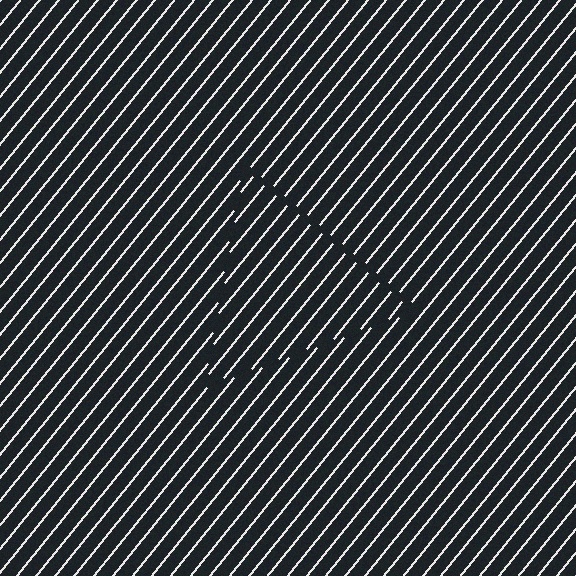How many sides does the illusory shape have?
3 sides — the line-ends trace a triangle.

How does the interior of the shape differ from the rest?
The interior of the shape contains the same grating, shifted by half a period — the contour is defined by the phase discontinuity where line-ends from the inner and outer gratings abut.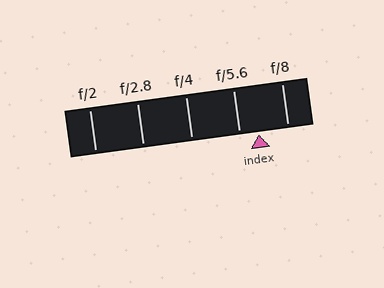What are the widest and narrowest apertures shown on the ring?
The widest aperture shown is f/2 and the narrowest is f/8.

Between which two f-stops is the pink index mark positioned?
The index mark is between f/5.6 and f/8.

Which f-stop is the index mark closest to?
The index mark is closest to f/5.6.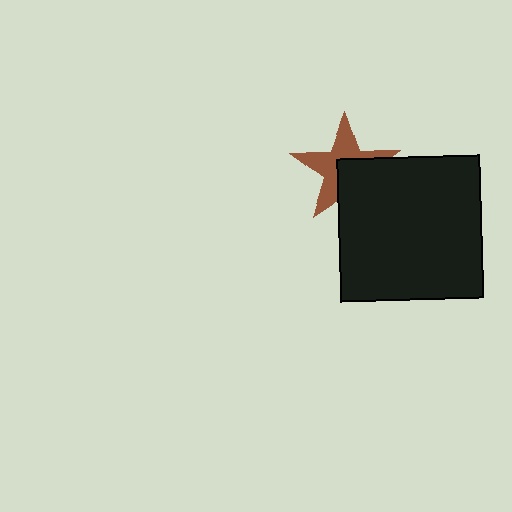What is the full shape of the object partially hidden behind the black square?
The partially hidden object is a brown star.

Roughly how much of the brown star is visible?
About half of it is visible (roughly 59%).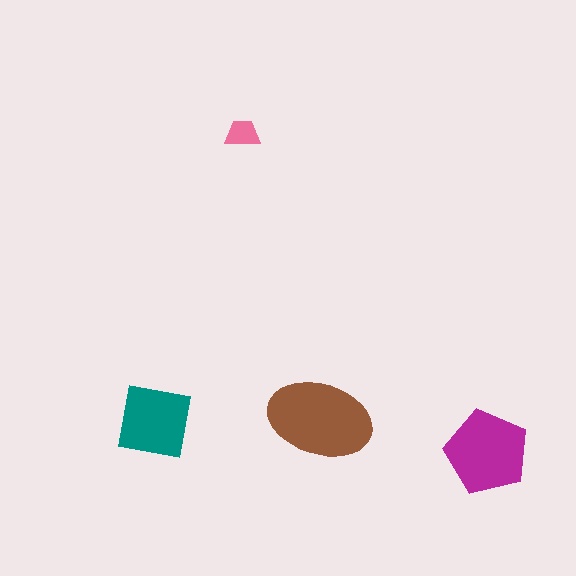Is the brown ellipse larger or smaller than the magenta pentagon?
Larger.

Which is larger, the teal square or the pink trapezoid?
The teal square.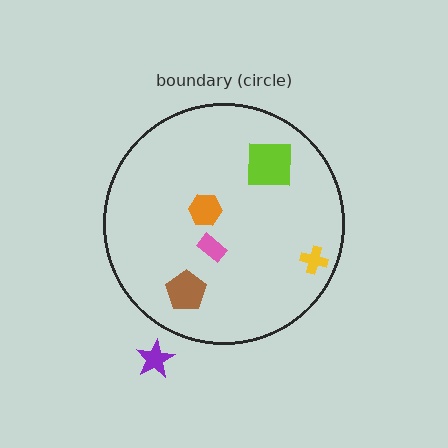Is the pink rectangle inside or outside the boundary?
Inside.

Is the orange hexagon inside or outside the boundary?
Inside.